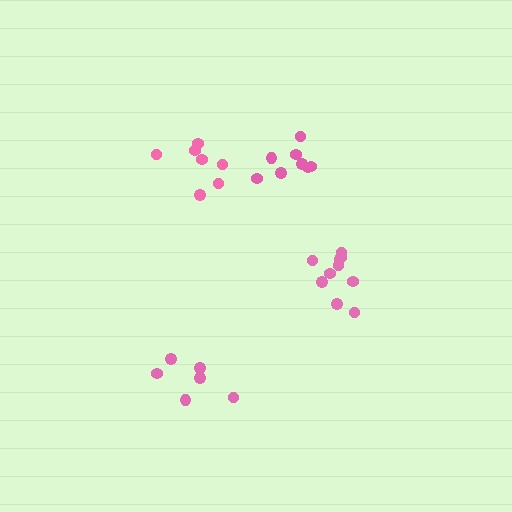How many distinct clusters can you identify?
There are 4 distinct clusters.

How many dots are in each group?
Group 1: 7 dots, Group 2: 8 dots, Group 3: 10 dots, Group 4: 7 dots (32 total).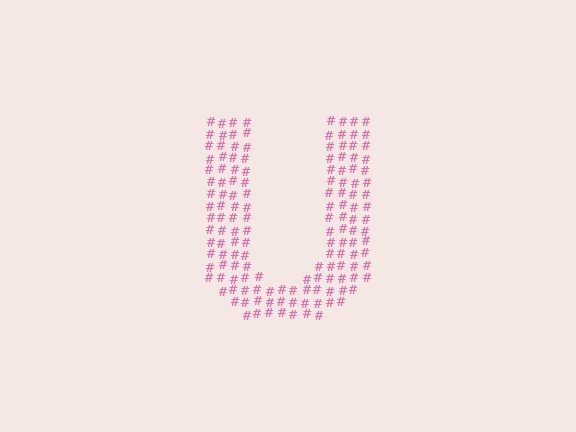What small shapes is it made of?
It is made of small hash symbols.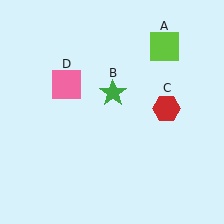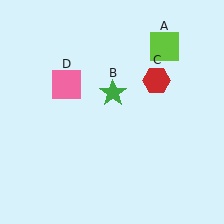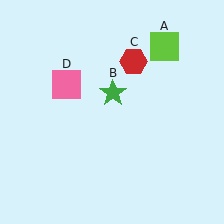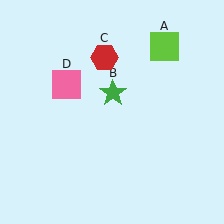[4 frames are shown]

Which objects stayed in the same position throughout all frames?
Lime square (object A) and green star (object B) and pink square (object D) remained stationary.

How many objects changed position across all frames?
1 object changed position: red hexagon (object C).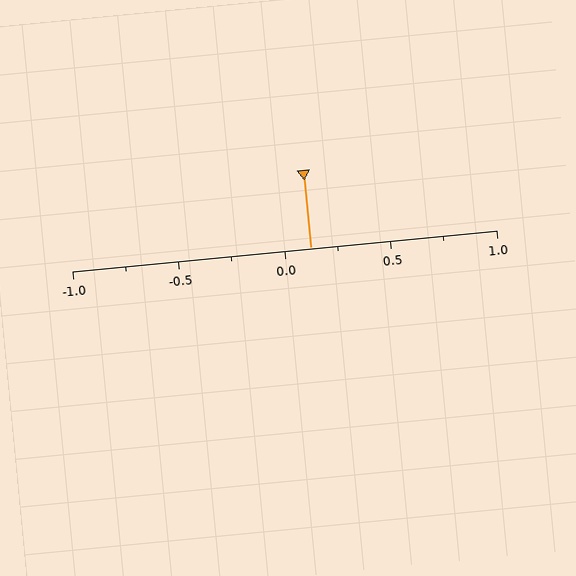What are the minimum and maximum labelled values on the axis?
The axis runs from -1.0 to 1.0.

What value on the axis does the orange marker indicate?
The marker indicates approximately 0.12.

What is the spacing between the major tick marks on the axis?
The major ticks are spaced 0.5 apart.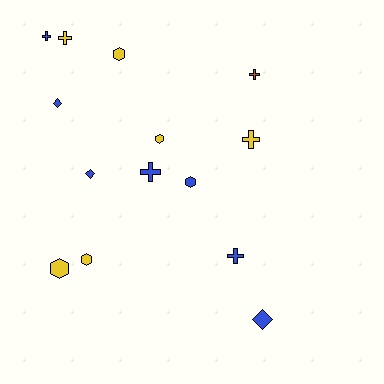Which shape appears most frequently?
Cross, with 6 objects.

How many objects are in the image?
There are 14 objects.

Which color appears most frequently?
Blue, with 7 objects.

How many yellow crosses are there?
There are 2 yellow crosses.